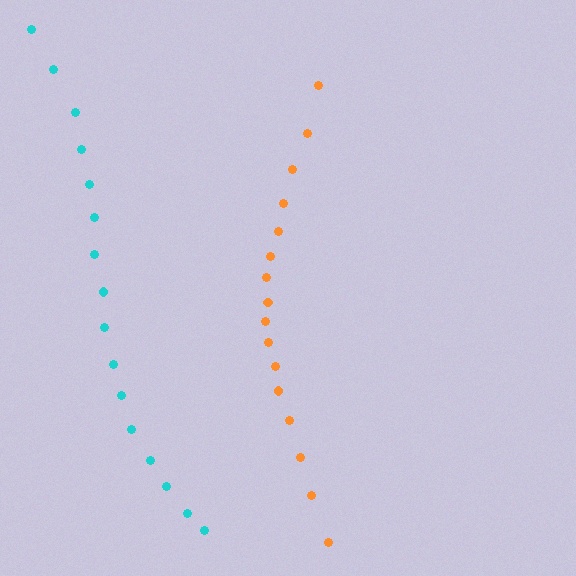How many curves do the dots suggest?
There are 2 distinct paths.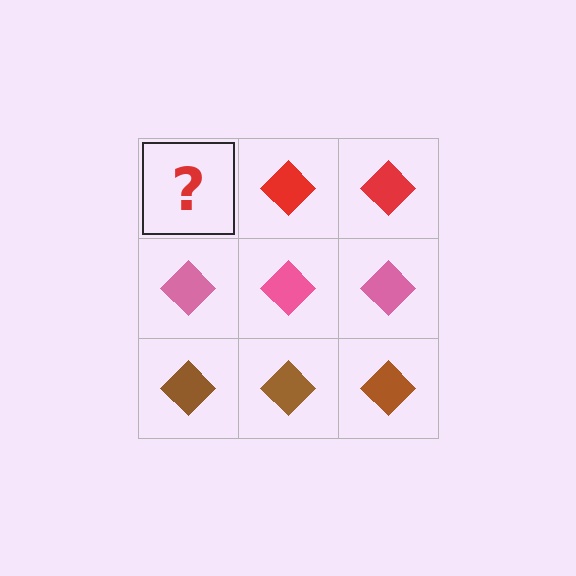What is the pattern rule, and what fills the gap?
The rule is that each row has a consistent color. The gap should be filled with a red diamond.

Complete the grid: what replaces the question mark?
The question mark should be replaced with a red diamond.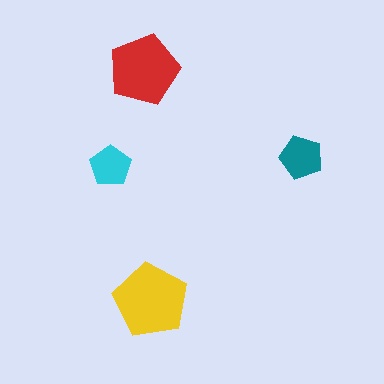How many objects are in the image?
There are 4 objects in the image.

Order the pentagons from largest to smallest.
the yellow one, the red one, the teal one, the cyan one.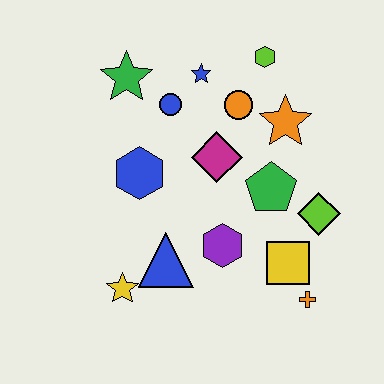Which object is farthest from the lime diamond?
The green star is farthest from the lime diamond.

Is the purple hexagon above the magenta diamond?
No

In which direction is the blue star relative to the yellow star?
The blue star is above the yellow star.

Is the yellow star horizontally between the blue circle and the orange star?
No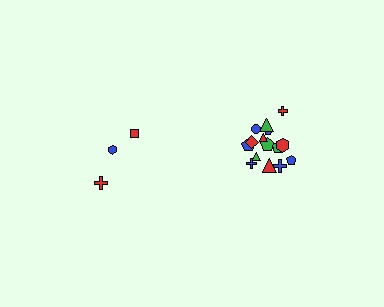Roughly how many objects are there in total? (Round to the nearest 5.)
Roughly 20 objects in total.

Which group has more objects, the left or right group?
The right group.